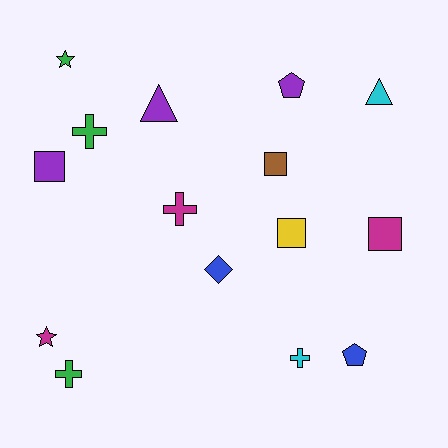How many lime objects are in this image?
There are no lime objects.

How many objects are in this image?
There are 15 objects.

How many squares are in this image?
There are 4 squares.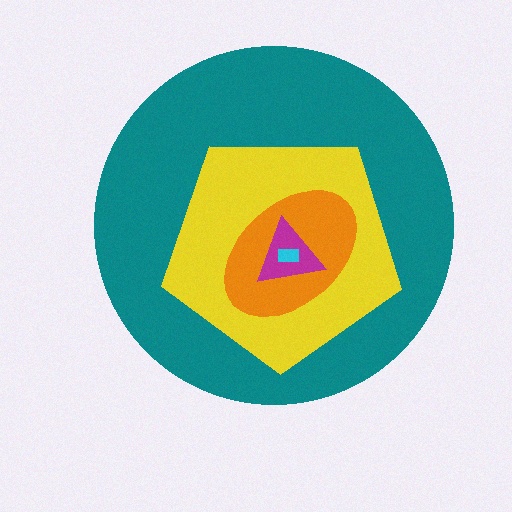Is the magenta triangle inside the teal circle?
Yes.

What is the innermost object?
The cyan rectangle.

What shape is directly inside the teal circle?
The yellow pentagon.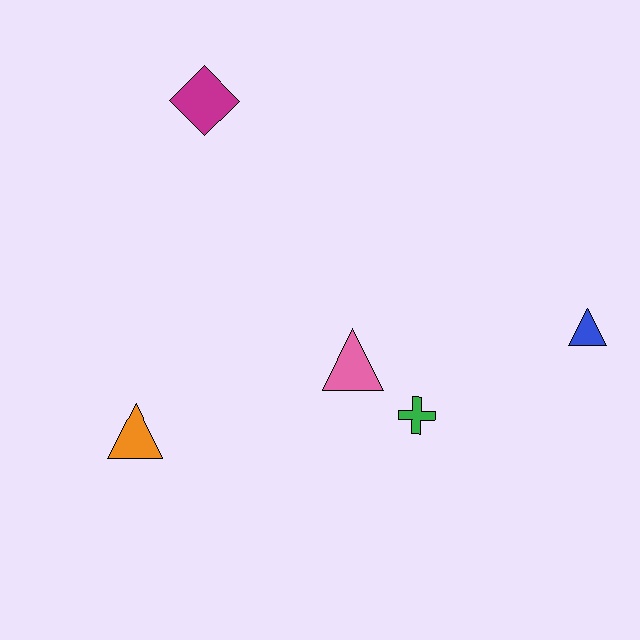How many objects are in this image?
There are 5 objects.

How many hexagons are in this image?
There are no hexagons.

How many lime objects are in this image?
There are no lime objects.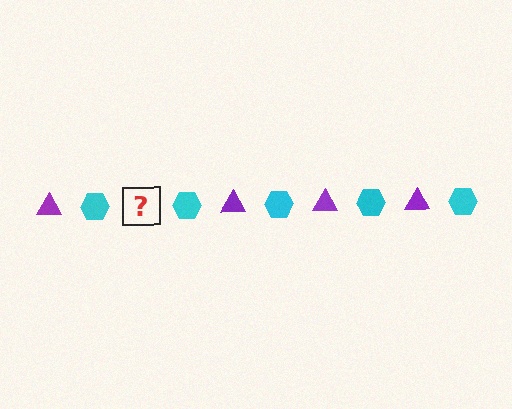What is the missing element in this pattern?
The missing element is a purple triangle.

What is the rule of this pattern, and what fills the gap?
The rule is that the pattern alternates between purple triangle and cyan hexagon. The gap should be filled with a purple triangle.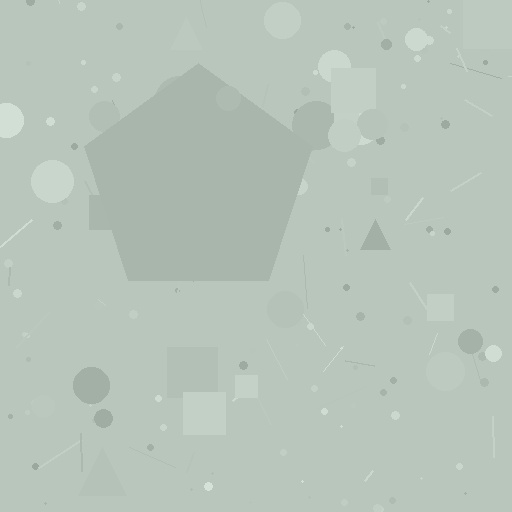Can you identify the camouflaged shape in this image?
The camouflaged shape is a pentagon.